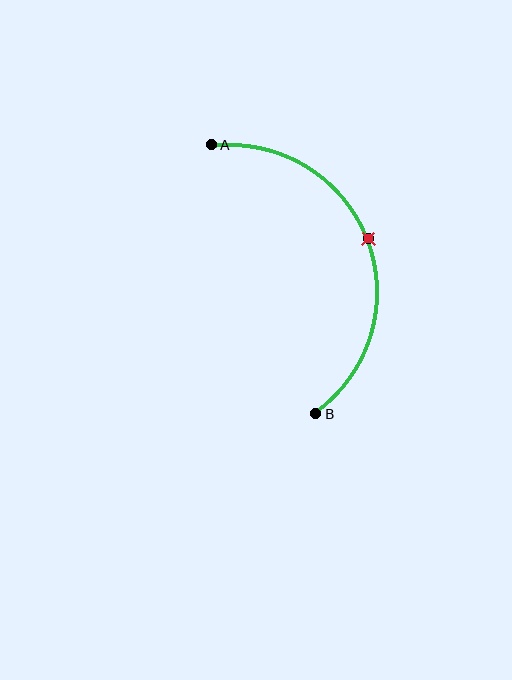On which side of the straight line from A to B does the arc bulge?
The arc bulges to the right of the straight line connecting A and B.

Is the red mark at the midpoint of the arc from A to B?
Yes. The red mark lies on the arc at equal arc-length from both A and B — it is the arc midpoint.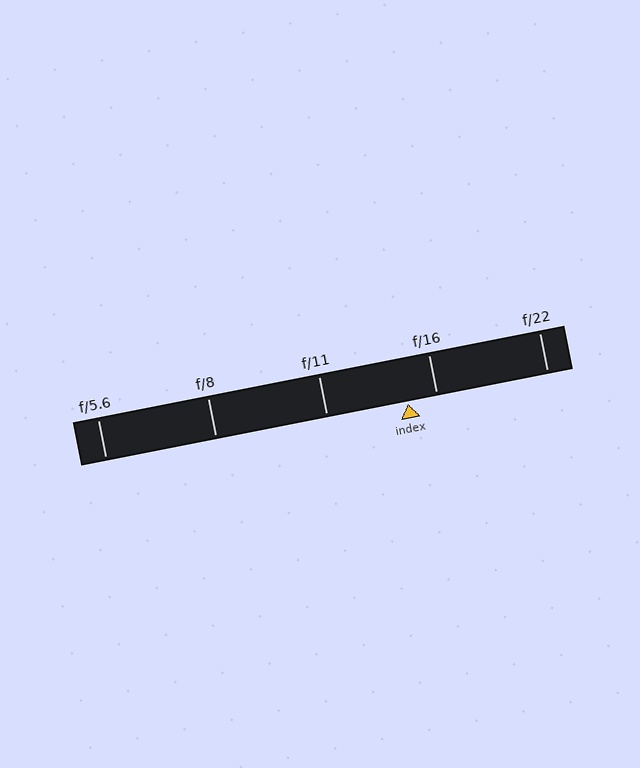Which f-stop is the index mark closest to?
The index mark is closest to f/16.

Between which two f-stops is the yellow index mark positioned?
The index mark is between f/11 and f/16.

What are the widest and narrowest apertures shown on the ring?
The widest aperture shown is f/5.6 and the narrowest is f/22.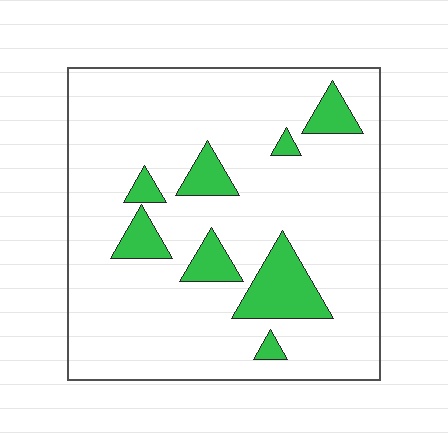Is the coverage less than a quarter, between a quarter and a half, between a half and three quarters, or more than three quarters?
Less than a quarter.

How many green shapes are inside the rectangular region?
8.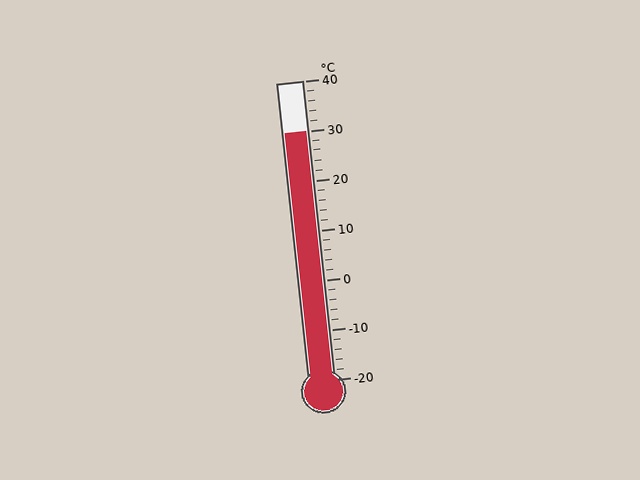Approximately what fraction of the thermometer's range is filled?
The thermometer is filled to approximately 85% of its range.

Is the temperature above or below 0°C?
The temperature is above 0°C.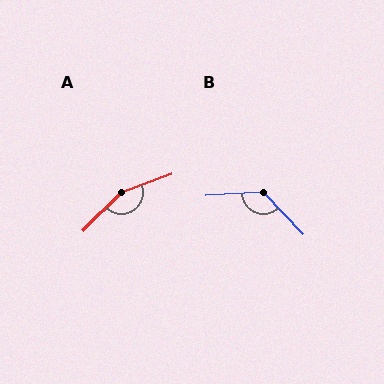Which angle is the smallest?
B, at approximately 130 degrees.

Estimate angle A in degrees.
Approximately 156 degrees.